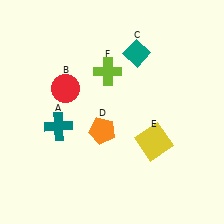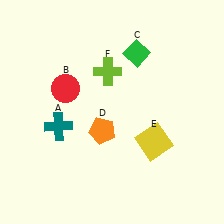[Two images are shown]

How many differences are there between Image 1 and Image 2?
There is 1 difference between the two images.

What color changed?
The diamond (C) changed from teal in Image 1 to green in Image 2.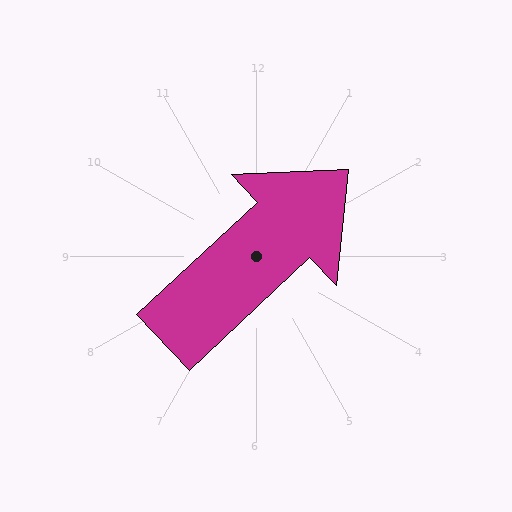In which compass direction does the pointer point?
Northeast.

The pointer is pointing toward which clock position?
Roughly 2 o'clock.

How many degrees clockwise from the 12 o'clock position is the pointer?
Approximately 47 degrees.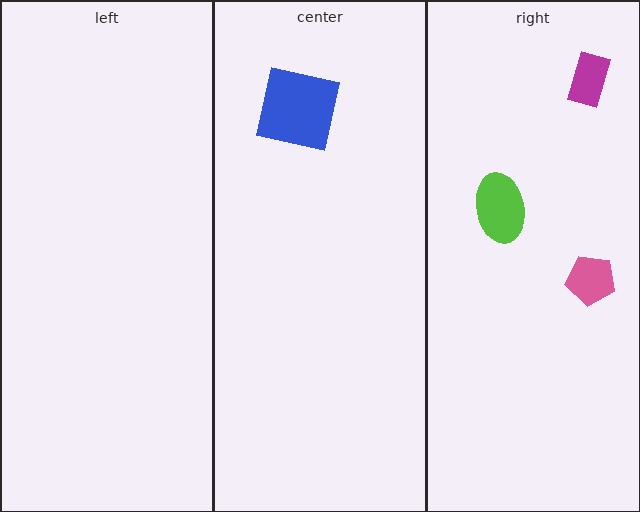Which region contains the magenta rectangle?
The right region.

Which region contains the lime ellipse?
The right region.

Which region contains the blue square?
The center region.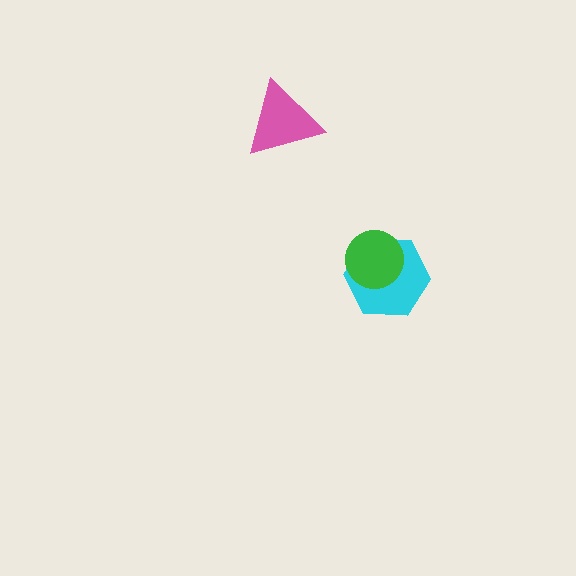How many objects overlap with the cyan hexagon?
1 object overlaps with the cyan hexagon.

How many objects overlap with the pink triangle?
0 objects overlap with the pink triangle.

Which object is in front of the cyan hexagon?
The green circle is in front of the cyan hexagon.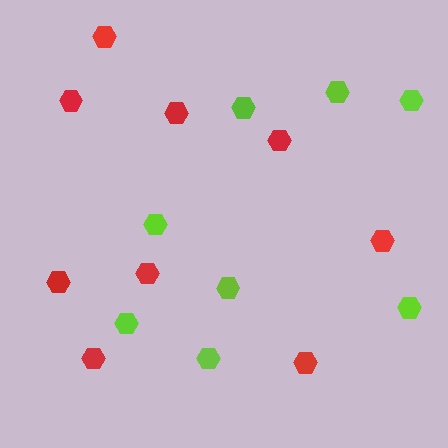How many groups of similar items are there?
There are 2 groups: one group of red hexagons (9) and one group of lime hexagons (8).